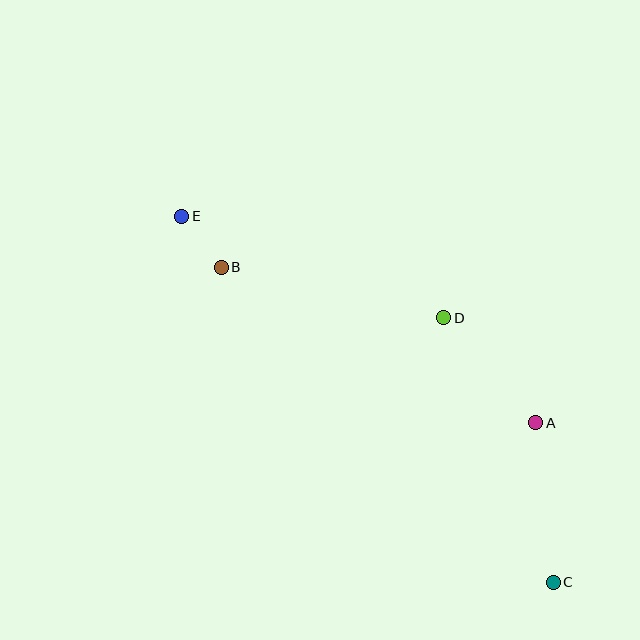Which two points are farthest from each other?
Points C and E are farthest from each other.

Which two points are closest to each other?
Points B and E are closest to each other.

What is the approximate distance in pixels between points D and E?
The distance between D and E is approximately 281 pixels.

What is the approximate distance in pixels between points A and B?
The distance between A and B is approximately 351 pixels.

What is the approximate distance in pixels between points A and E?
The distance between A and E is approximately 410 pixels.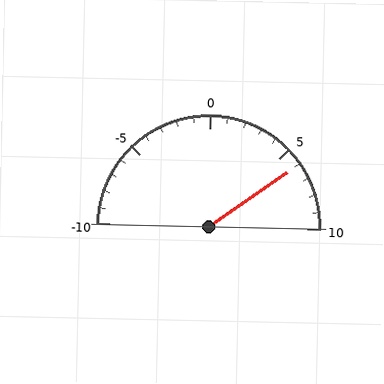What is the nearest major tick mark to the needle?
The nearest major tick mark is 5.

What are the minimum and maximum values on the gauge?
The gauge ranges from -10 to 10.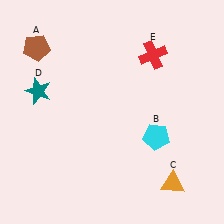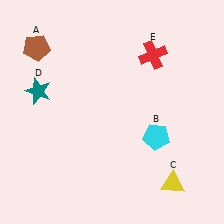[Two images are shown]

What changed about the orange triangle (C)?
In Image 1, C is orange. In Image 2, it changed to yellow.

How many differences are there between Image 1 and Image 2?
There is 1 difference between the two images.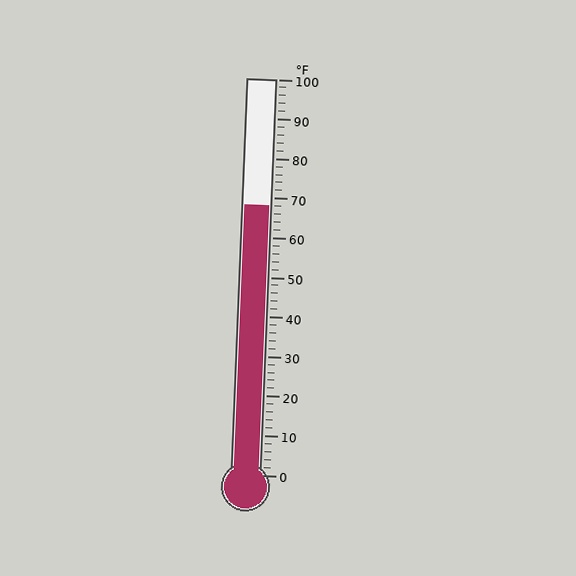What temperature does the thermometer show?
The thermometer shows approximately 68°F.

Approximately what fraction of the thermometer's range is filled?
The thermometer is filled to approximately 70% of its range.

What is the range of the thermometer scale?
The thermometer scale ranges from 0°F to 100°F.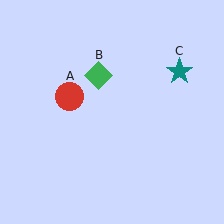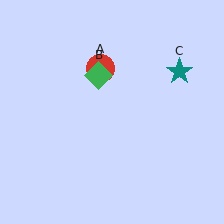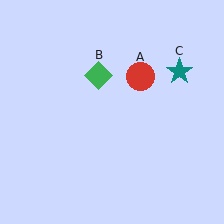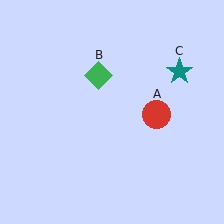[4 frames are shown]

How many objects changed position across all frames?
1 object changed position: red circle (object A).